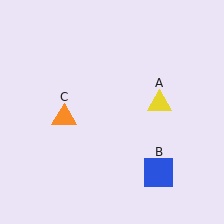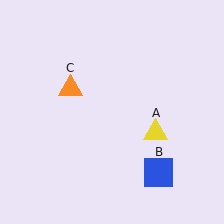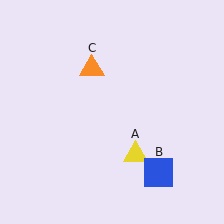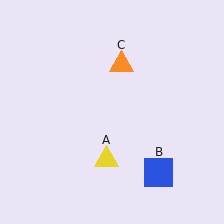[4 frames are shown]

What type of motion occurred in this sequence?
The yellow triangle (object A), orange triangle (object C) rotated clockwise around the center of the scene.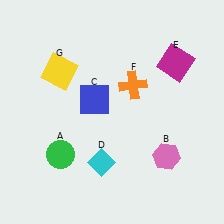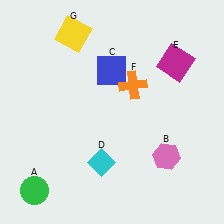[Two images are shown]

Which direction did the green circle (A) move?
The green circle (A) moved down.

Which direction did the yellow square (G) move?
The yellow square (G) moved up.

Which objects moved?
The objects that moved are: the green circle (A), the blue square (C), the yellow square (G).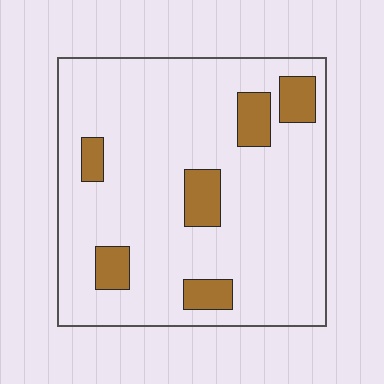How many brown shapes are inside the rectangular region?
6.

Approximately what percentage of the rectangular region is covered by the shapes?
Approximately 15%.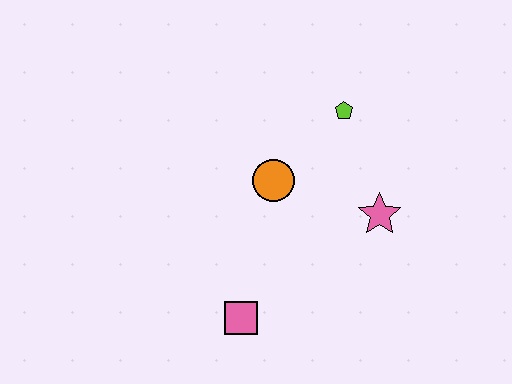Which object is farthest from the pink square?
The lime pentagon is farthest from the pink square.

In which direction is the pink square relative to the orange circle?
The pink square is below the orange circle.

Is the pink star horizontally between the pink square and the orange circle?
No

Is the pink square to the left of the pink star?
Yes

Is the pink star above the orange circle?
No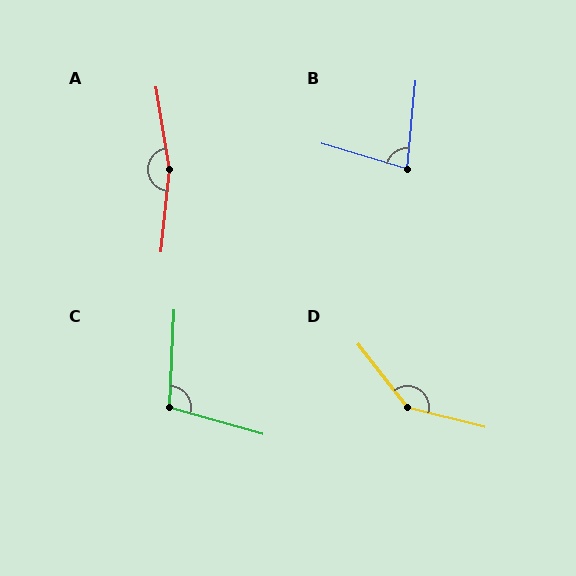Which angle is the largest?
A, at approximately 165 degrees.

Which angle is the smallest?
B, at approximately 79 degrees.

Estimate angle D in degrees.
Approximately 142 degrees.